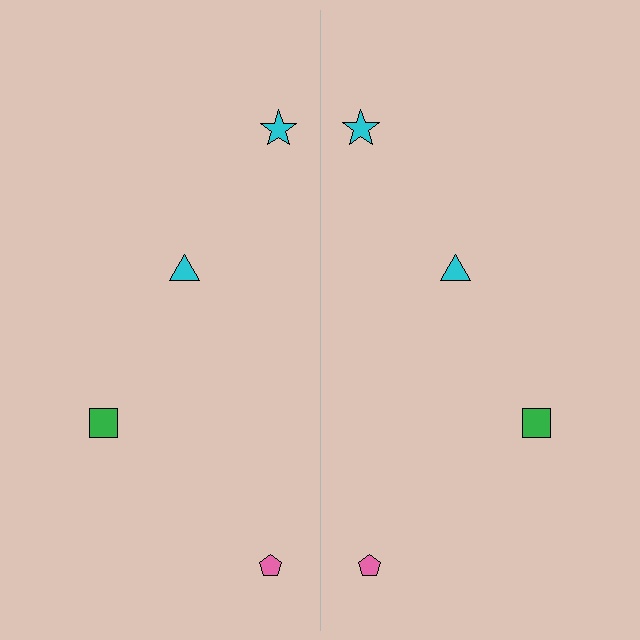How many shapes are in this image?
There are 8 shapes in this image.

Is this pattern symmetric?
Yes, this pattern has bilateral (reflection) symmetry.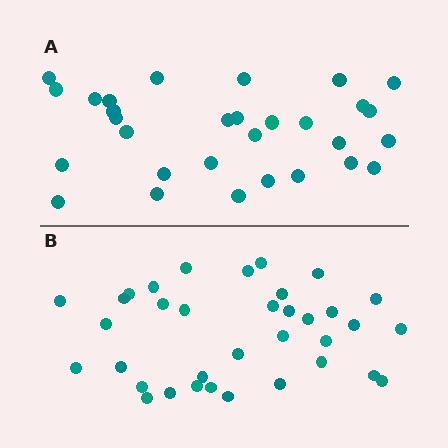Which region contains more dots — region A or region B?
Region B (the bottom region) has more dots.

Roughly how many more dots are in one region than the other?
Region B has about 5 more dots than region A.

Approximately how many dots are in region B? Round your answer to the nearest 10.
About 40 dots. (The exact count is 35, which rounds to 40.)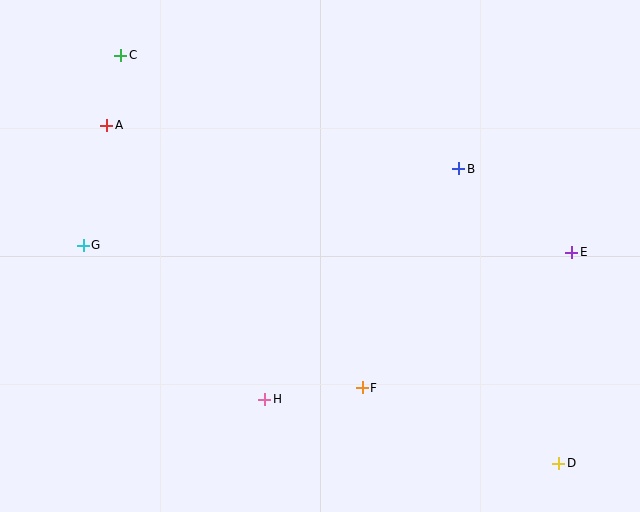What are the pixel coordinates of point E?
Point E is at (572, 252).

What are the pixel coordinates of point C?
Point C is at (121, 55).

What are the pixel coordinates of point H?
Point H is at (265, 399).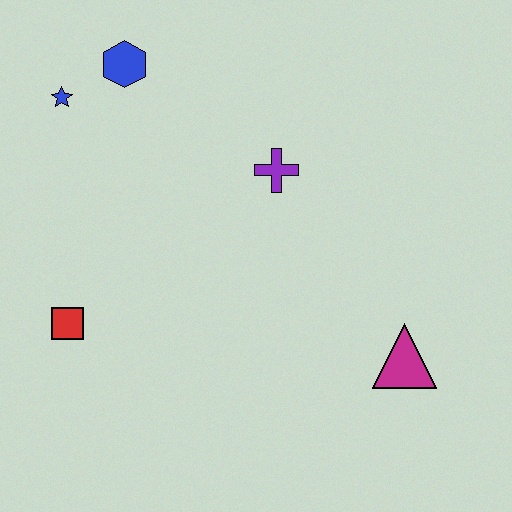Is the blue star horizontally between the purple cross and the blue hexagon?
No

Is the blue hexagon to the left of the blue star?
No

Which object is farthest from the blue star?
The magenta triangle is farthest from the blue star.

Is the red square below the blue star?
Yes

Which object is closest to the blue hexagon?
The blue star is closest to the blue hexagon.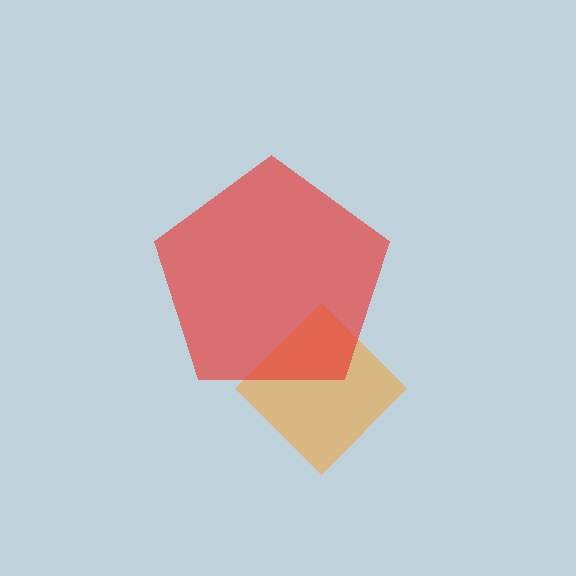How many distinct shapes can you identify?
There are 2 distinct shapes: an orange diamond, a red pentagon.